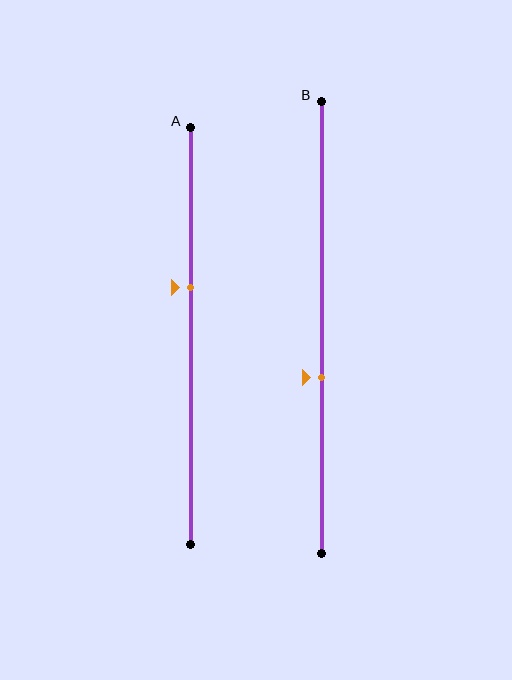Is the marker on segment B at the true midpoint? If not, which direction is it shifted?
No, the marker on segment B is shifted downward by about 11% of the segment length.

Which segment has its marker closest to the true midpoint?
Segment B has its marker closest to the true midpoint.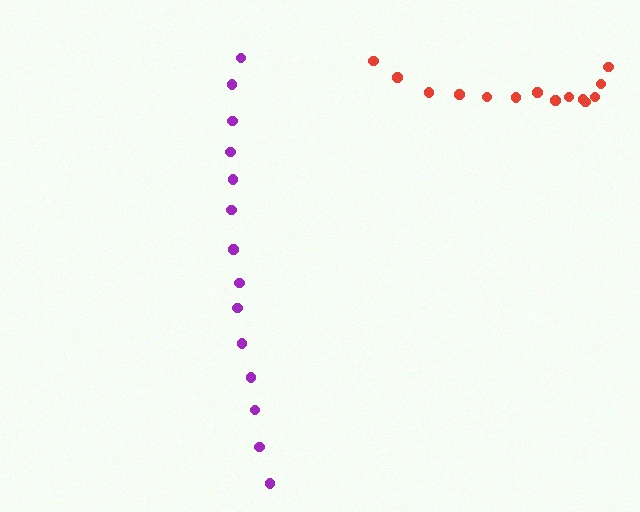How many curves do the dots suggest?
There are 2 distinct paths.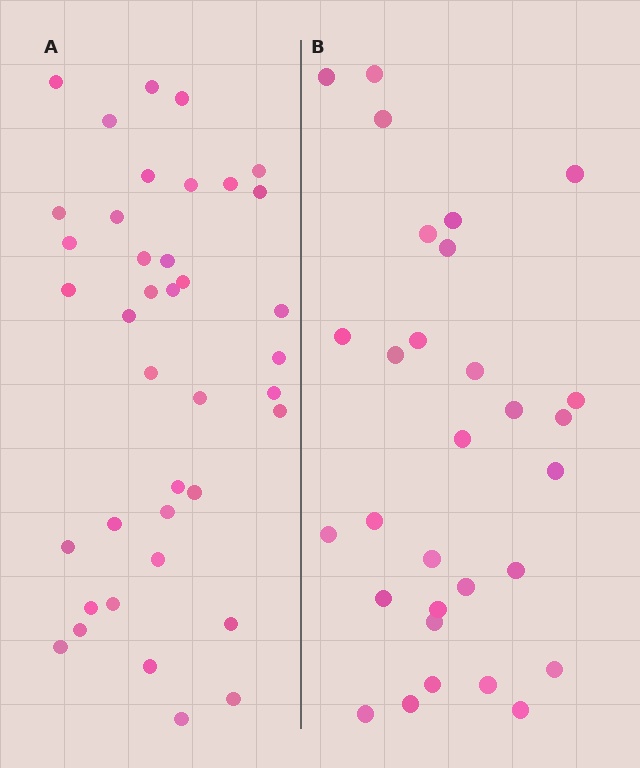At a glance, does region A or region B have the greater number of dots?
Region A (the left region) has more dots.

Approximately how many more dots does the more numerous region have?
Region A has roughly 8 or so more dots than region B.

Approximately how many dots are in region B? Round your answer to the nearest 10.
About 30 dots.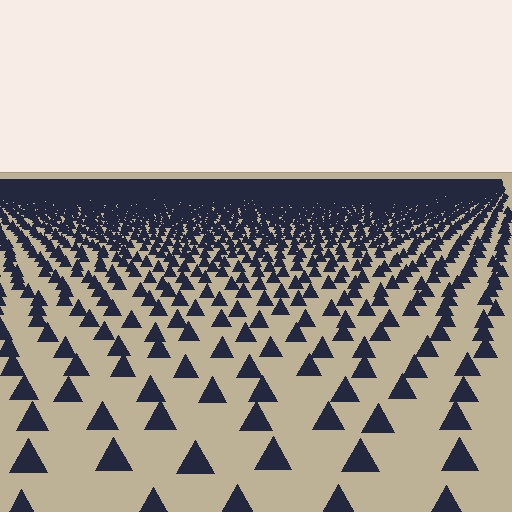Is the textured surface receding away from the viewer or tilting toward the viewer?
The surface is receding away from the viewer. Texture elements get smaller and denser toward the top.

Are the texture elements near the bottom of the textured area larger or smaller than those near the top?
Larger. Near the bottom, elements are closer to the viewer and appear at a bigger on-screen size.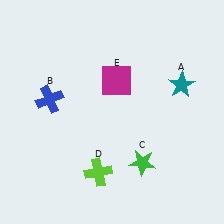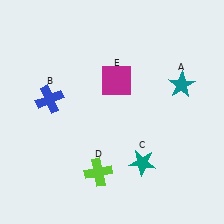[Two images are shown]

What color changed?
The star (C) changed from green in Image 1 to teal in Image 2.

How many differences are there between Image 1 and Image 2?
There is 1 difference between the two images.